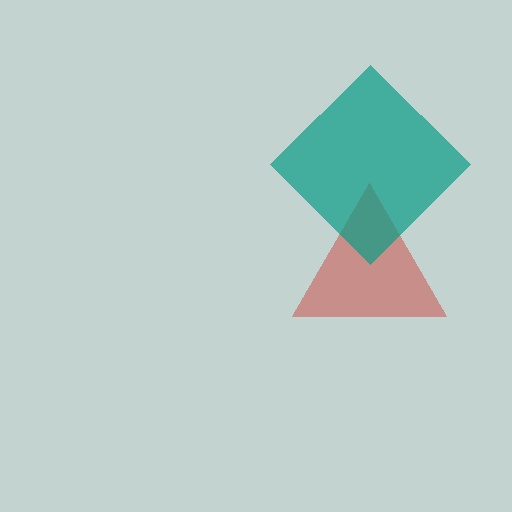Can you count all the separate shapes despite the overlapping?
Yes, there are 2 separate shapes.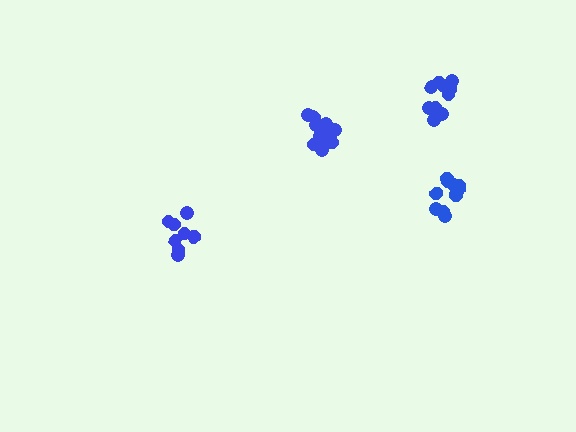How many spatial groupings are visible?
There are 4 spatial groupings.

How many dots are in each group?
Group 1: 10 dots, Group 2: 12 dots, Group 3: 9 dots, Group 4: 13 dots (44 total).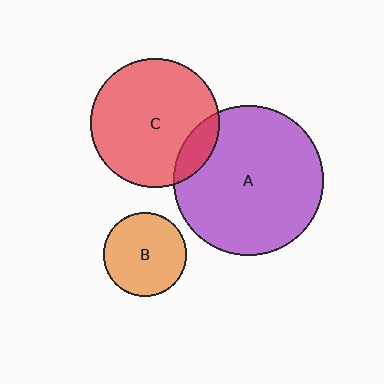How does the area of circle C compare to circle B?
Approximately 2.4 times.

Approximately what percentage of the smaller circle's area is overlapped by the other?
Approximately 15%.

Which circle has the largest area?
Circle A (purple).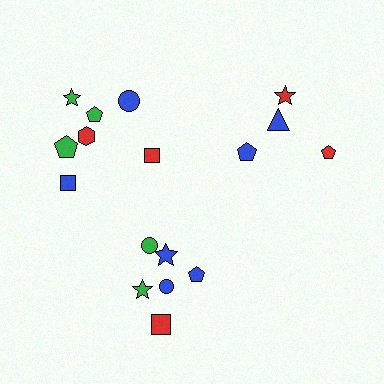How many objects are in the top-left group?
There are 7 objects.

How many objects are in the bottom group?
There are 6 objects.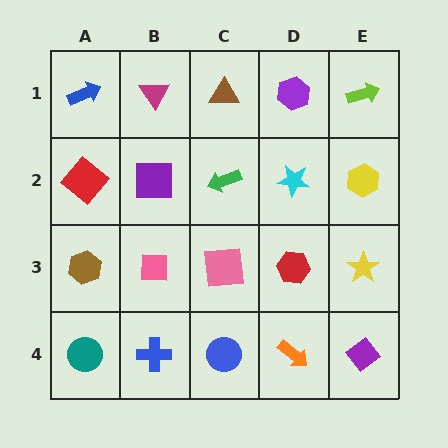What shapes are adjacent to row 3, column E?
A yellow hexagon (row 2, column E), a purple diamond (row 4, column E), a red hexagon (row 3, column D).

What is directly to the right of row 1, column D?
A lime arrow.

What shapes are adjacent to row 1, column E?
A yellow hexagon (row 2, column E), a purple hexagon (row 1, column D).